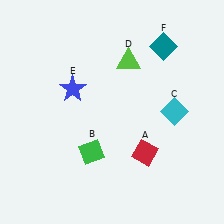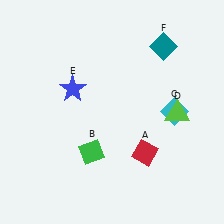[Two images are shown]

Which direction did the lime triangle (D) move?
The lime triangle (D) moved down.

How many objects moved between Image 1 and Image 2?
1 object moved between the two images.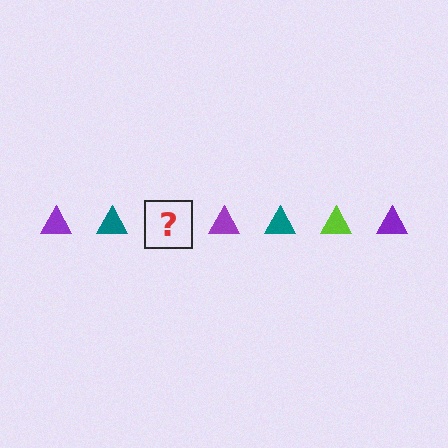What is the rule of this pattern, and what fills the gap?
The rule is that the pattern cycles through purple, teal, lime triangles. The gap should be filled with a lime triangle.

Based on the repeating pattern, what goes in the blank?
The blank should be a lime triangle.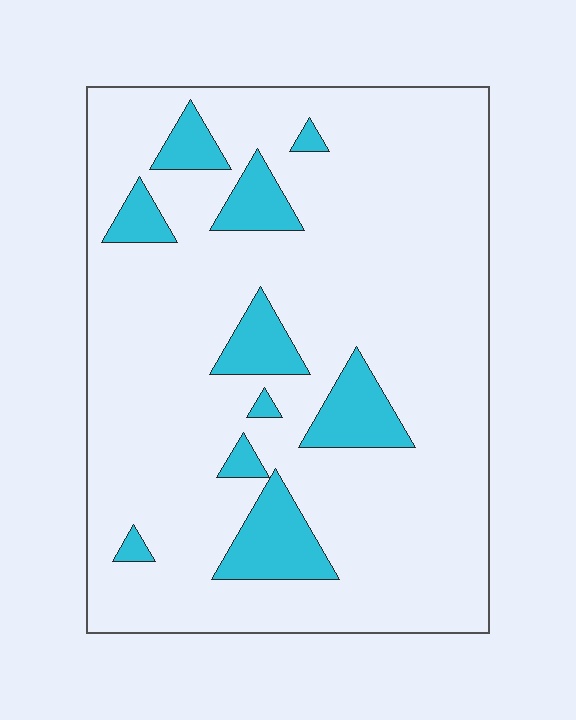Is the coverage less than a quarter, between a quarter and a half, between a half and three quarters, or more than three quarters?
Less than a quarter.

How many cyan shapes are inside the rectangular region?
10.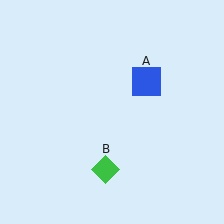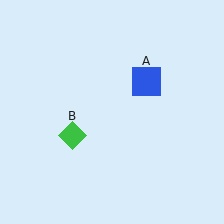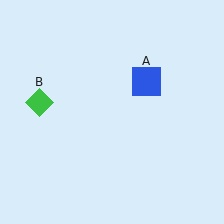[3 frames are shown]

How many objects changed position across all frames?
1 object changed position: green diamond (object B).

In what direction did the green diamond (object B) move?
The green diamond (object B) moved up and to the left.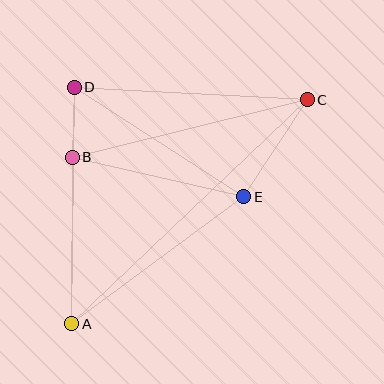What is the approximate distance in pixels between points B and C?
The distance between B and C is approximately 242 pixels.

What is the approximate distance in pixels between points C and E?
The distance between C and E is approximately 116 pixels.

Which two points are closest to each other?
Points B and D are closest to each other.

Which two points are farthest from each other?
Points A and C are farthest from each other.